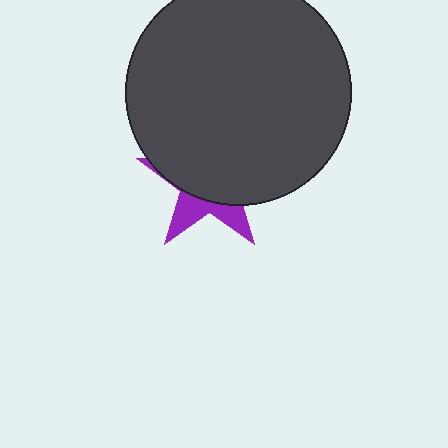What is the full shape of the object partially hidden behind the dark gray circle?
The partially hidden object is a purple star.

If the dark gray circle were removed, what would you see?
You would see the complete purple star.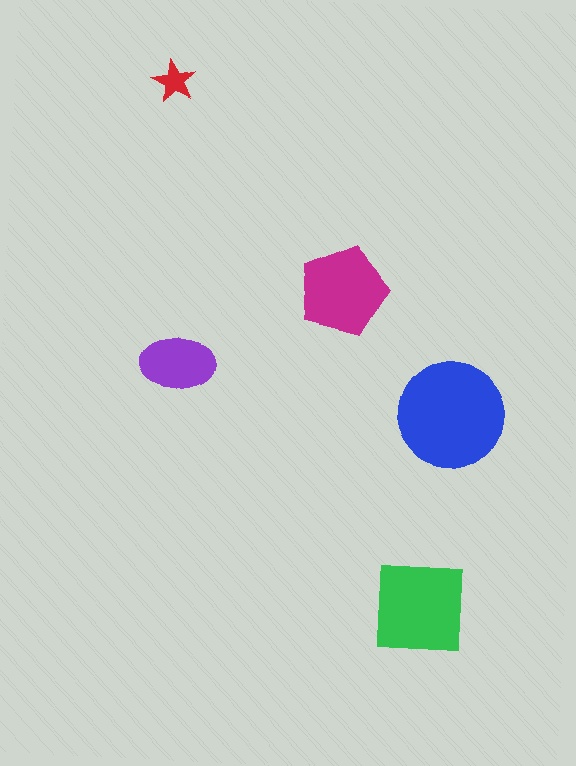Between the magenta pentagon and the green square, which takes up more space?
The green square.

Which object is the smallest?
The red star.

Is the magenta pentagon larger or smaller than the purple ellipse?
Larger.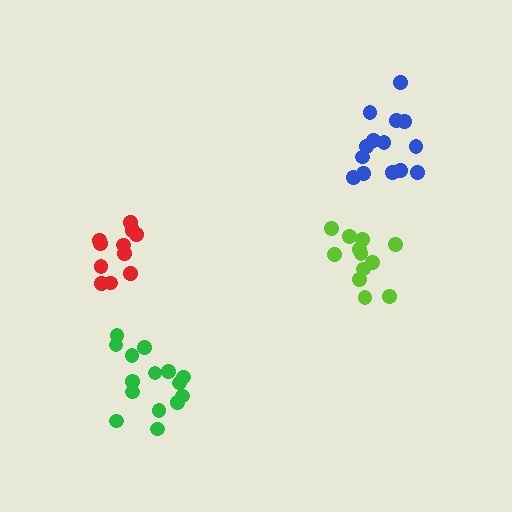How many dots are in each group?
Group 1: 15 dots, Group 2: 12 dots, Group 3: 14 dots, Group 4: 11 dots (52 total).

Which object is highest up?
The blue cluster is topmost.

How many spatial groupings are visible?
There are 4 spatial groupings.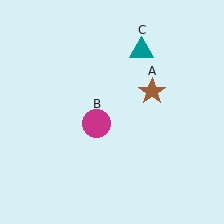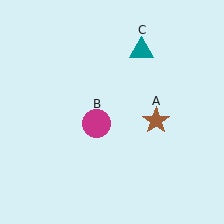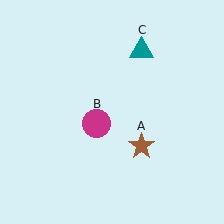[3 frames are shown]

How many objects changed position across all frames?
1 object changed position: brown star (object A).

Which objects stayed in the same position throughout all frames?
Magenta circle (object B) and teal triangle (object C) remained stationary.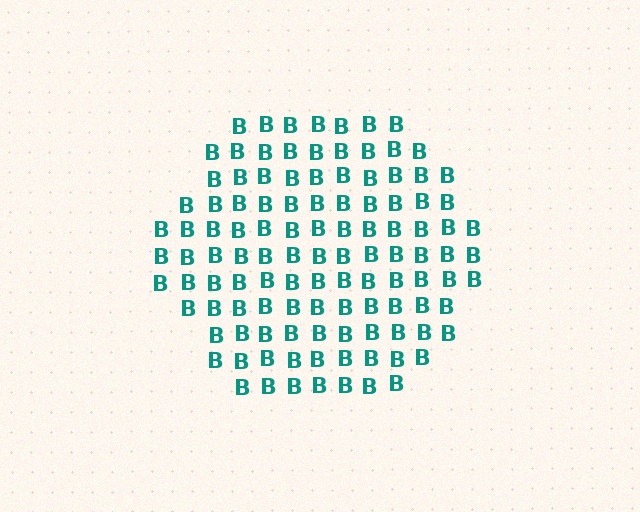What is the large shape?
The large shape is a hexagon.